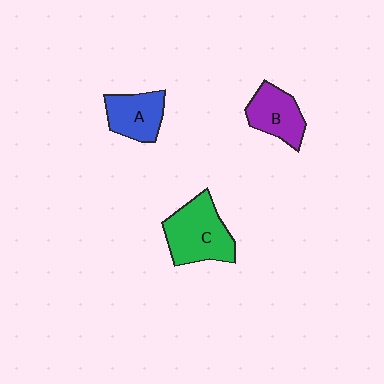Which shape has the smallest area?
Shape A (blue).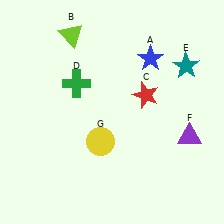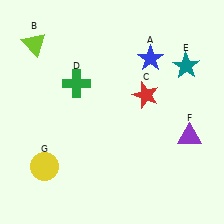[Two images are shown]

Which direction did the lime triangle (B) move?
The lime triangle (B) moved left.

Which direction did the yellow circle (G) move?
The yellow circle (G) moved left.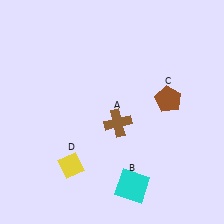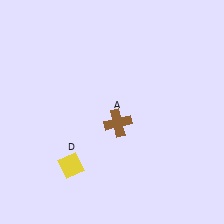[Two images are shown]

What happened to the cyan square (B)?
The cyan square (B) was removed in Image 2. It was in the bottom-right area of Image 1.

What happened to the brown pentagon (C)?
The brown pentagon (C) was removed in Image 2. It was in the top-right area of Image 1.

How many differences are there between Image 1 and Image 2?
There are 2 differences between the two images.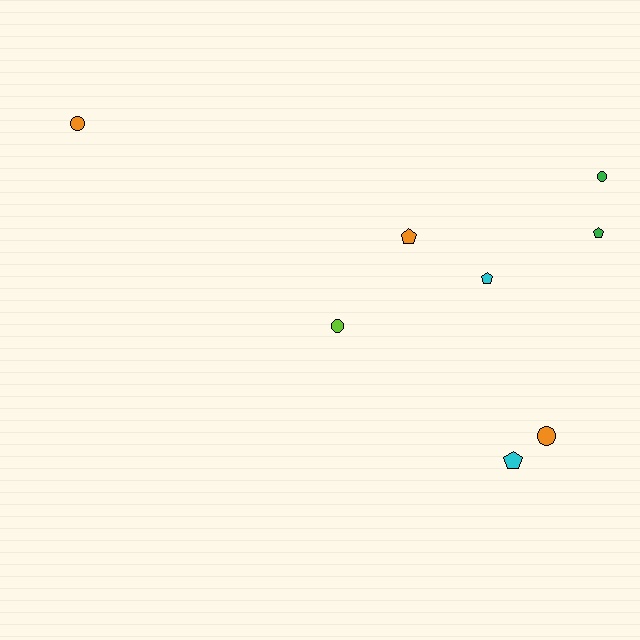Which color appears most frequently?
Orange, with 3 objects.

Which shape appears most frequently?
Pentagon, with 4 objects.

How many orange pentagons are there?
There is 1 orange pentagon.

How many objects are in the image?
There are 8 objects.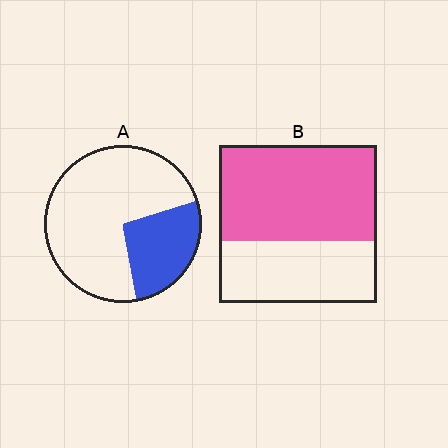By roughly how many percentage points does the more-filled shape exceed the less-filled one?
By roughly 35 percentage points (B over A).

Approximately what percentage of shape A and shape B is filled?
A is approximately 25% and B is approximately 60%.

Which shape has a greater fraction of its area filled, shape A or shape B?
Shape B.